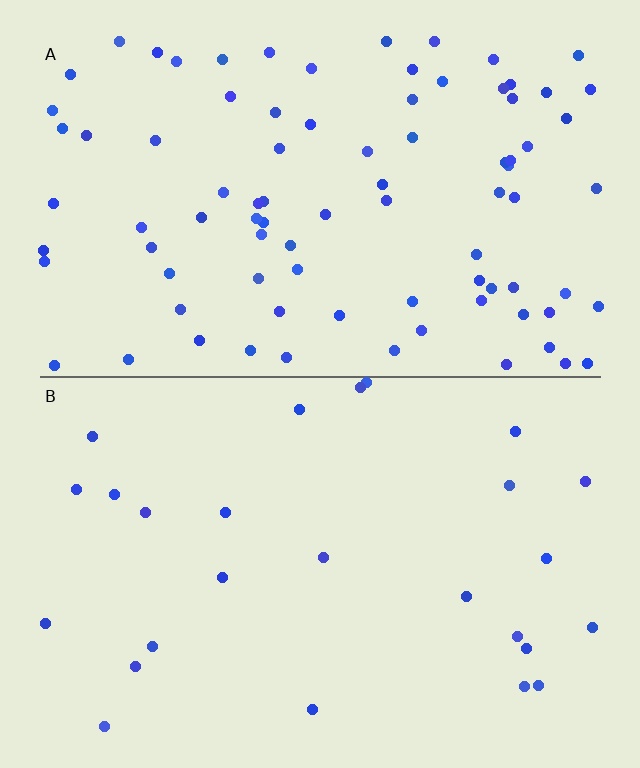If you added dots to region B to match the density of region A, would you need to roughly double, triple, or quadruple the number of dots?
Approximately triple.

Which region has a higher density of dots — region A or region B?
A (the top).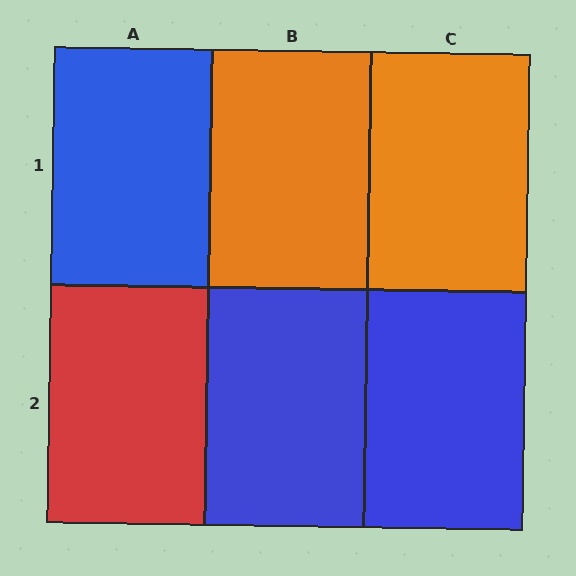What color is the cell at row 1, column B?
Orange.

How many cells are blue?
3 cells are blue.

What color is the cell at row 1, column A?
Blue.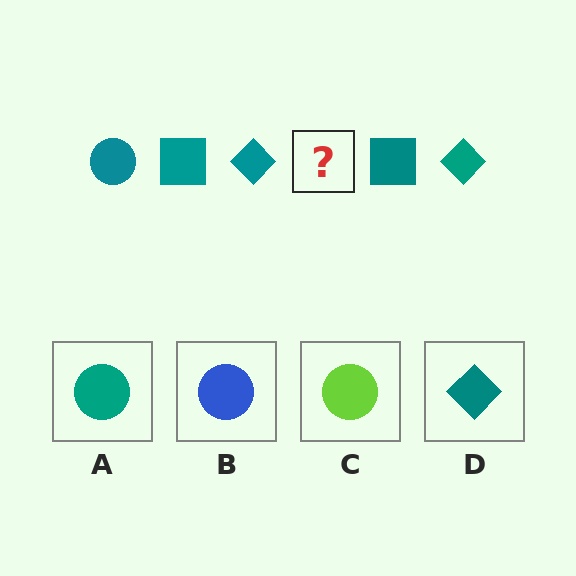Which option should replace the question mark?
Option A.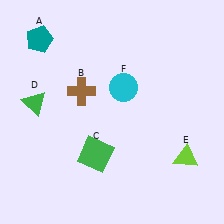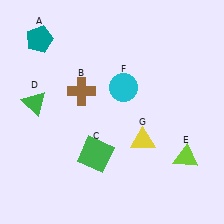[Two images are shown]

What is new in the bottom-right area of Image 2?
A yellow triangle (G) was added in the bottom-right area of Image 2.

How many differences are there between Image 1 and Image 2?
There is 1 difference between the two images.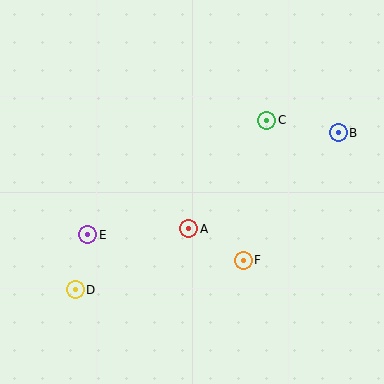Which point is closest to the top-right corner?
Point B is closest to the top-right corner.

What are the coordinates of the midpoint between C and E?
The midpoint between C and E is at (177, 177).